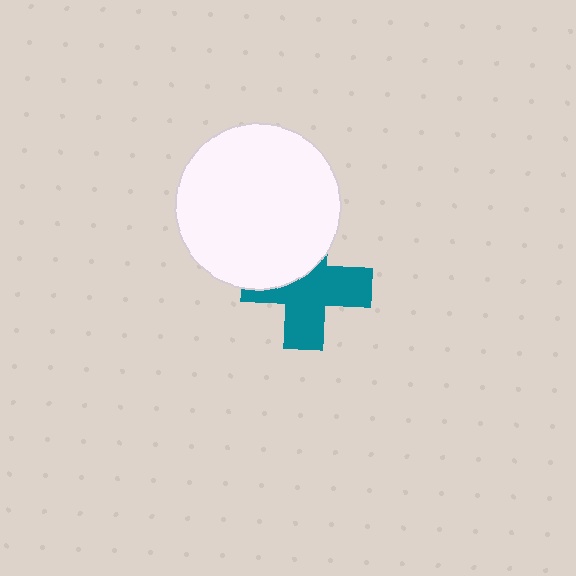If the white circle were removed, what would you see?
You would see the complete teal cross.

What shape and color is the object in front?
The object in front is a white circle.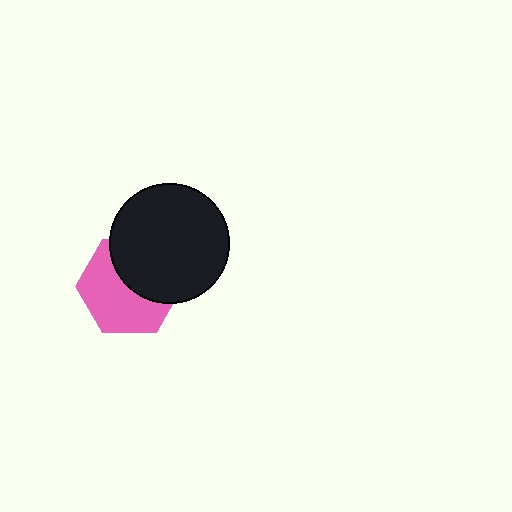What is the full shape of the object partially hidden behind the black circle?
The partially hidden object is a pink hexagon.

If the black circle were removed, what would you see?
You would see the complete pink hexagon.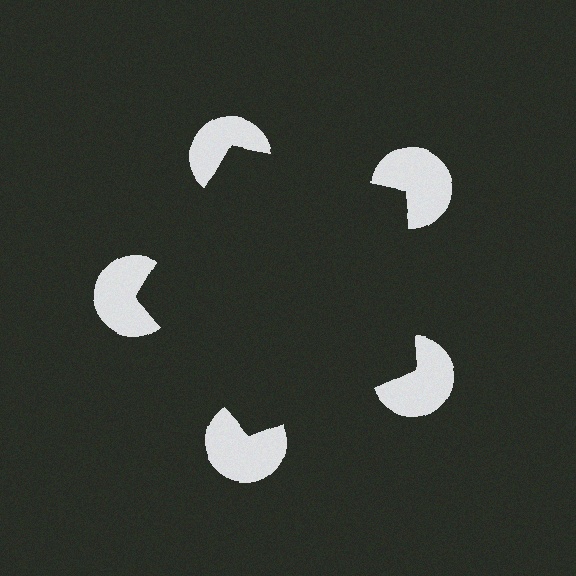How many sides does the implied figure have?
5 sides.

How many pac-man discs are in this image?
There are 5 — one at each vertex of the illusory pentagon.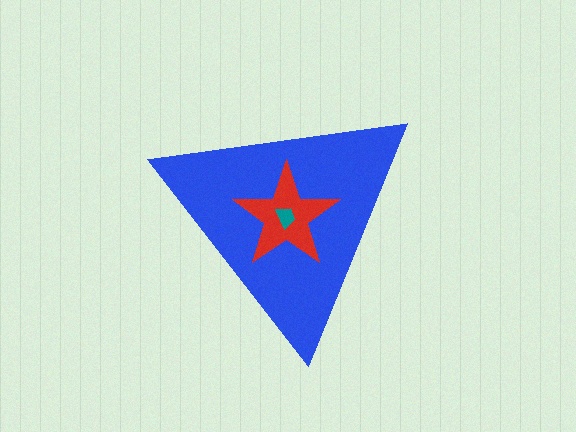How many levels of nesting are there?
3.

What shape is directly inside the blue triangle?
The red star.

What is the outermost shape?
The blue triangle.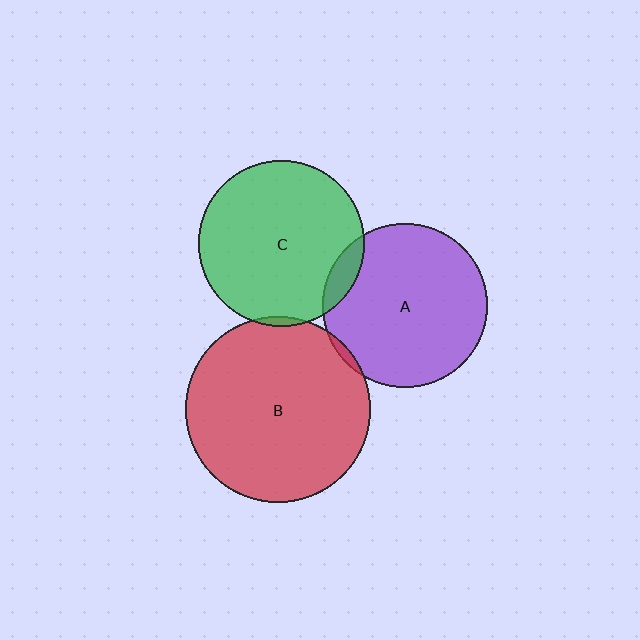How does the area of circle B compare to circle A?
Approximately 1.3 times.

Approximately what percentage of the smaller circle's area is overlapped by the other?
Approximately 5%.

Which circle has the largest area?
Circle B (red).